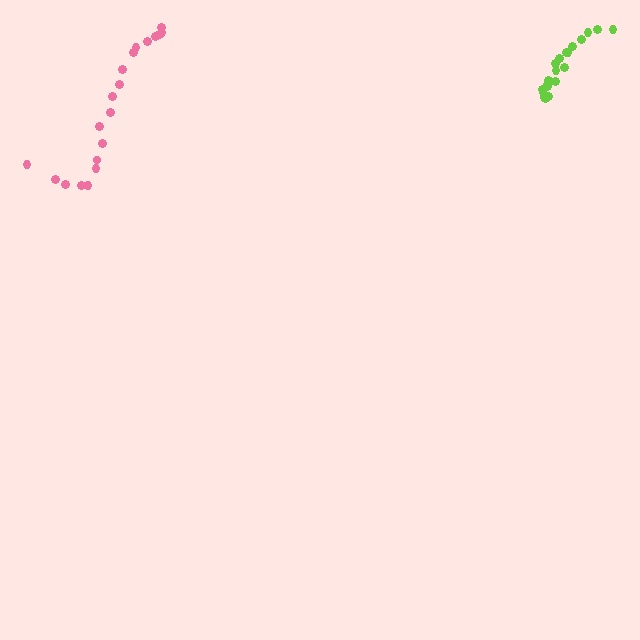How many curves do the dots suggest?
There are 2 distinct paths.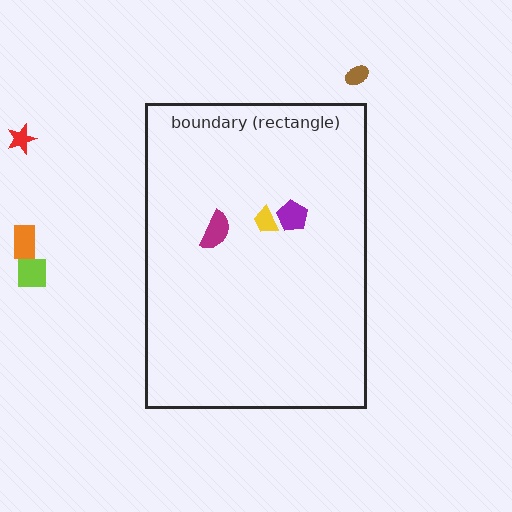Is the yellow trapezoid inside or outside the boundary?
Inside.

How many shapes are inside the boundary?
3 inside, 4 outside.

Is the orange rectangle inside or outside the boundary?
Outside.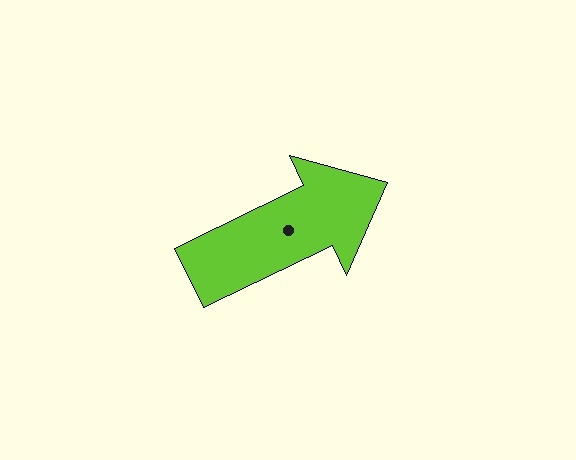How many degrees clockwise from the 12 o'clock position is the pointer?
Approximately 64 degrees.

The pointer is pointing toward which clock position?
Roughly 2 o'clock.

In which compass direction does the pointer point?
Northeast.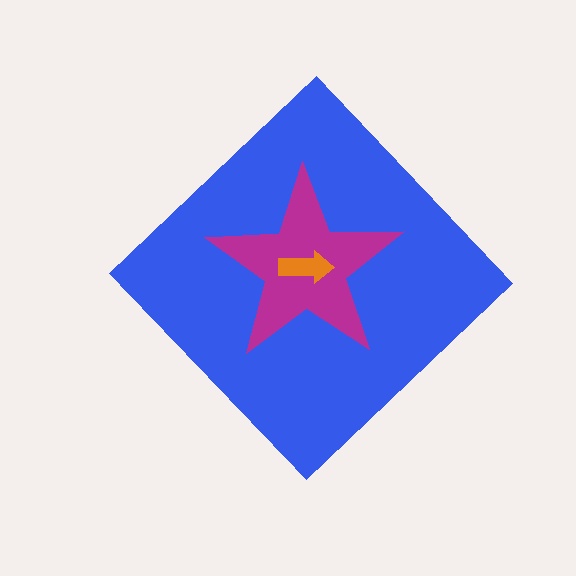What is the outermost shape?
The blue diamond.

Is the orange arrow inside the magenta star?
Yes.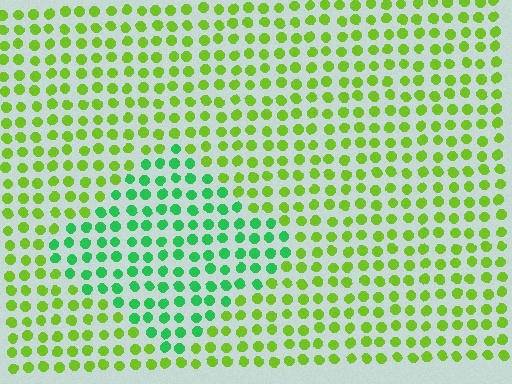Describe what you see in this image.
The image is filled with small lime elements in a uniform arrangement. A diamond-shaped region is visible where the elements are tinted to a slightly different hue, forming a subtle color boundary.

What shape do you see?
I see a diamond.